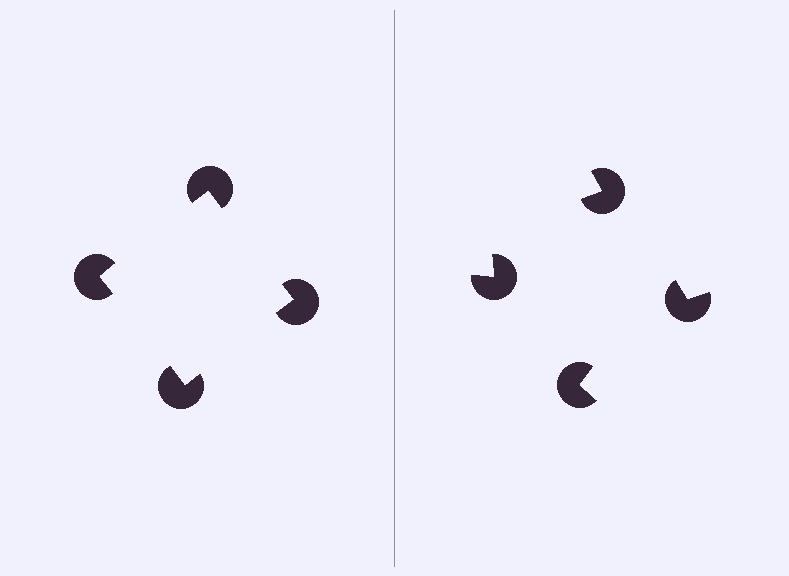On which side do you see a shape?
An illusory square appears on the left side. On the right side the wedge cuts are rotated, so no coherent shape forms.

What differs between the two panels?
The pac-man discs are positioned identically on both sides; only the wedge orientations differ. On the left they align to a square; on the right they are misaligned.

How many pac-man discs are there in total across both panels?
8 — 4 on each side.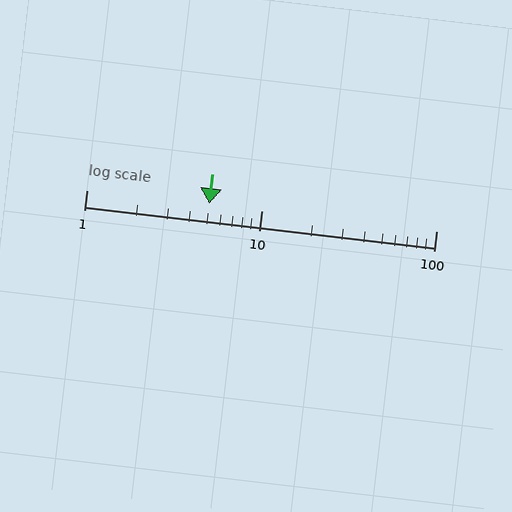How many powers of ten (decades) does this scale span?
The scale spans 2 decades, from 1 to 100.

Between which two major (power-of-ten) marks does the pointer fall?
The pointer is between 1 and 10.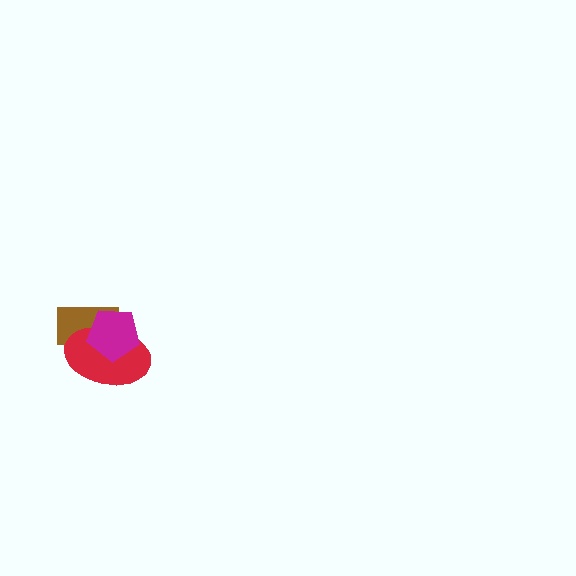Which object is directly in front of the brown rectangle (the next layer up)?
The red ellipse is directly in front of the brown rectangle.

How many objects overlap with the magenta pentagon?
2 objects overlap with the magenta pentagon.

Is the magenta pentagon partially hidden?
No, no other shape covers it.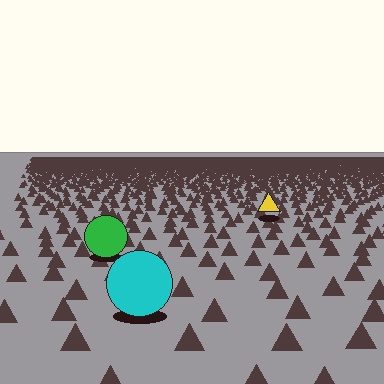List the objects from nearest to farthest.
From nearest to farthest: the cyan circle, the green circle, the yellow triangle.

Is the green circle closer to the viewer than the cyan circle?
No. The cyan circle is closer — you can tell from the texture gradient: the ground texture is coarser near it.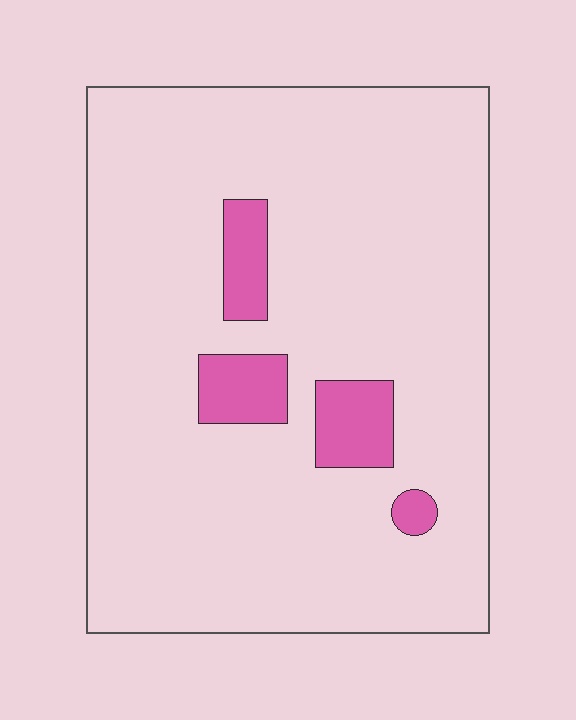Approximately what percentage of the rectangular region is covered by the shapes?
Approximately 10%.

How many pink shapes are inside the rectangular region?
4.